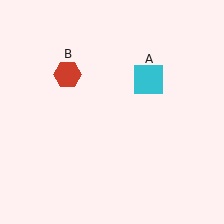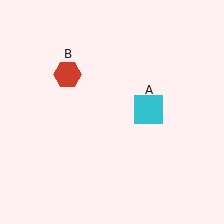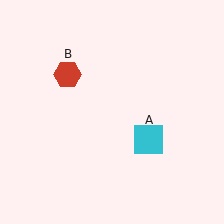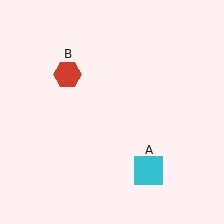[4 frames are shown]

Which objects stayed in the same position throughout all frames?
Red hexagon (object B) remained stationary.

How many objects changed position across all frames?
1 object changed position: cyan square (object A).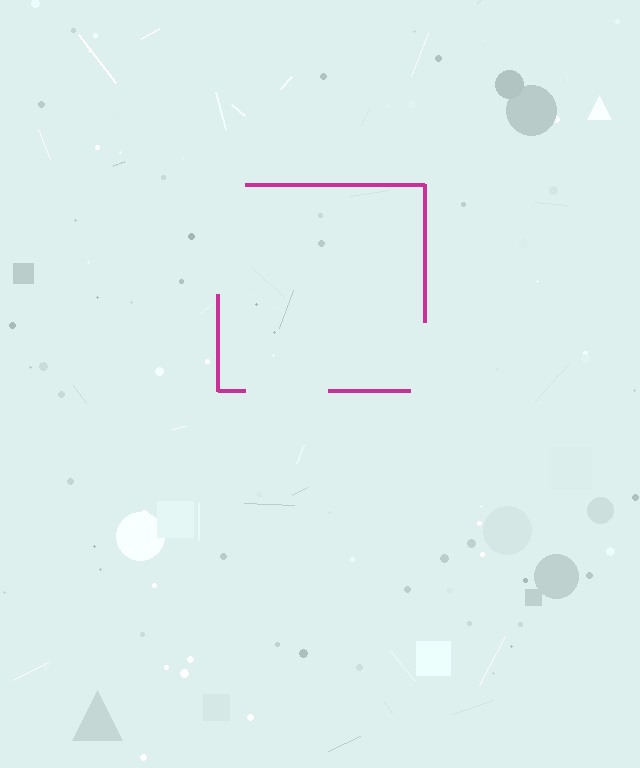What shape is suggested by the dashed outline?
The dashed outline suggests a square.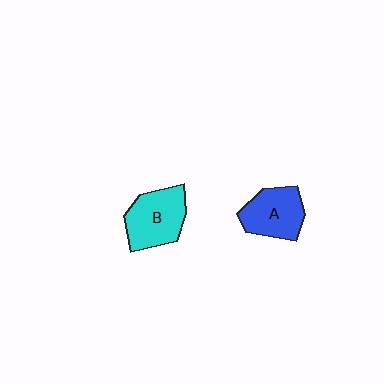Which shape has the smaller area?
Shape A (blue).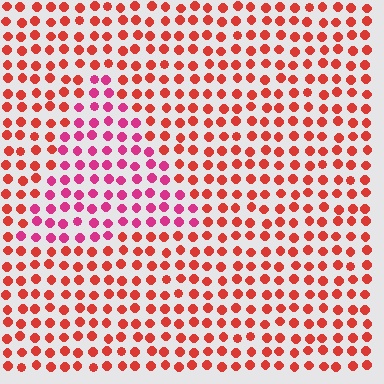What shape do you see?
I see a triangle.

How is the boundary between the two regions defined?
The boundary is defined purely by a slight shift in hue (about 35 degrees). Spacing, size, and orientation are identical on both sides.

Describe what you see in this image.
The image is filled with small red elements in a uniform arrangement. A triangle-shaped region is visible where the elements are tinted to a slightly different hue, forming a subtle color boundary.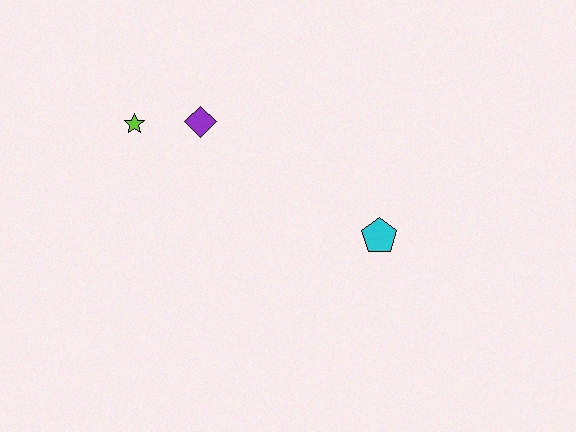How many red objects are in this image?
There are no red objects.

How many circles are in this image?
There are no circles.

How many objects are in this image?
There are 3 objects.